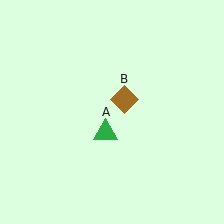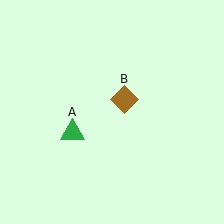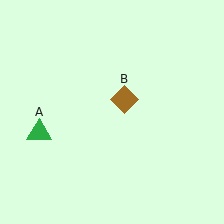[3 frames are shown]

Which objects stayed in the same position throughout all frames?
Brown diamond (object B) remained stationary.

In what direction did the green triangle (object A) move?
The green triangle (object A) moved left.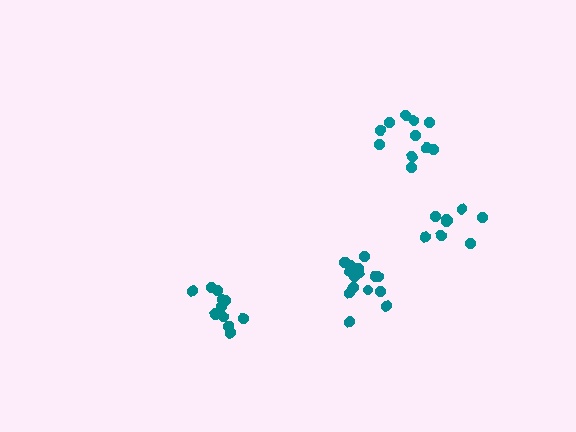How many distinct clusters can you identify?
There are 4 distinct clusters.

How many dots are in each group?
Group 1: 9 dots, Group 2: 15 dots, Group 3: 11 dots, Group 4: 12 dots (47 total).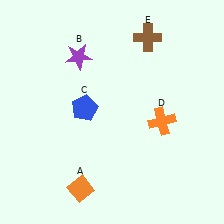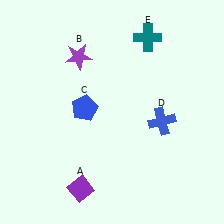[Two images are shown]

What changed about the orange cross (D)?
In Image 1, D is orange. In Image 2, it changed to blue.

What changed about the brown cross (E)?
In Image 1, E is brown. In Image 2, it changed to teal.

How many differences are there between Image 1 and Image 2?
There are 3 differences between the two images.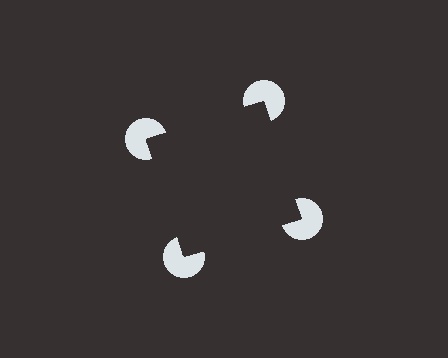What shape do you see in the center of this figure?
An illusory square — its edges are inferred from the aligned wedge cuts in the pac-man discs, not physically drawn.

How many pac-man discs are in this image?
There are 4 — one at each vertex of the illusory square.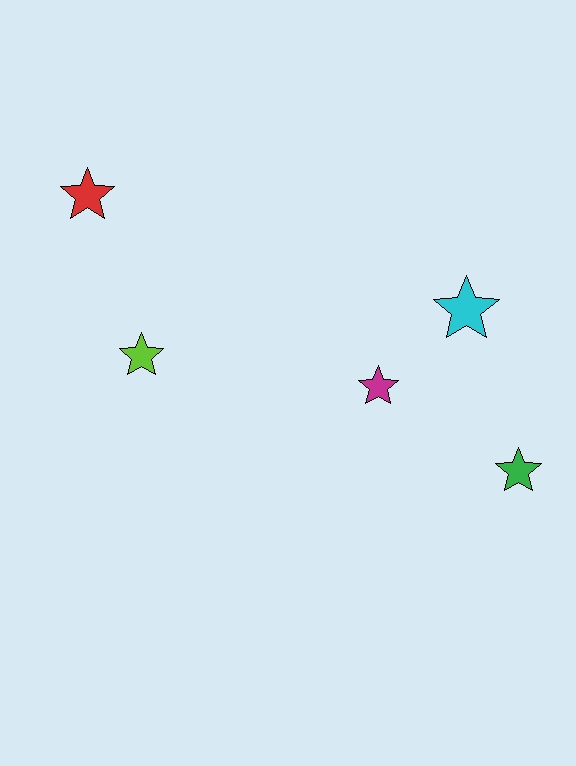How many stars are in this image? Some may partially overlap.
There are 5 stars.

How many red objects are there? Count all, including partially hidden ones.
There is 1 red object.